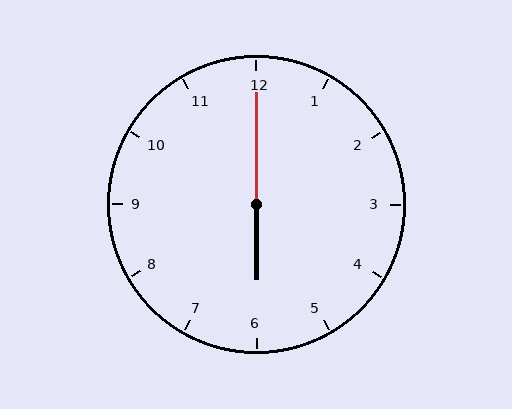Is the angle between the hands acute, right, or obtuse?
It is obtuse.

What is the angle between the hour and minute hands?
Approximately 180 degrees.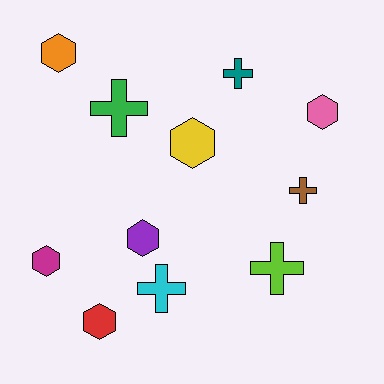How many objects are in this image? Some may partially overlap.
There are 11 objects.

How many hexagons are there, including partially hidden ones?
There are 6 hexagons.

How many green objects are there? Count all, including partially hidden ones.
There is 1 green object.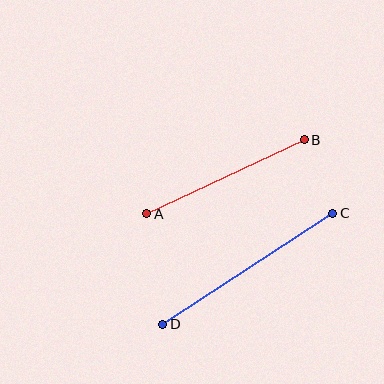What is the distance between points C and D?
The distance is approximately 203 pixels.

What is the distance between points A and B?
The distance is approximately 174 pixels.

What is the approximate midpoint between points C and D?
The midpoint is at approximately (248, 269) pixels.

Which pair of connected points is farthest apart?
Points C and D are farthest apart.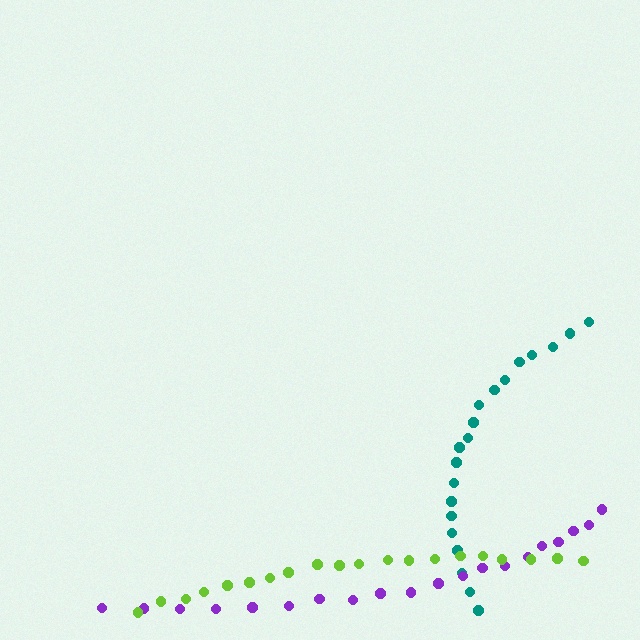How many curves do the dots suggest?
There are 3 distinct paths.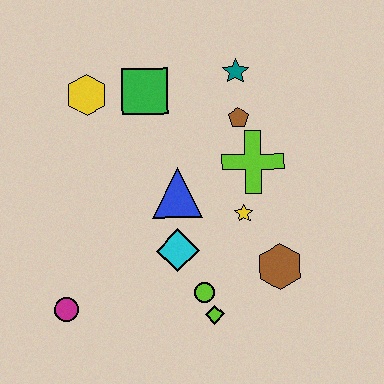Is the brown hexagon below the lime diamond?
No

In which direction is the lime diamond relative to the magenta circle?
The lime diamond is to the right of the magenta circle.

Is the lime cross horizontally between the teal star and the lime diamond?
No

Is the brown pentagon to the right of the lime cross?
No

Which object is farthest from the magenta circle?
The teal star is farthest from the magenta circle.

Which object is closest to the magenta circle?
The cyan diamond is closest to the magenta circle.